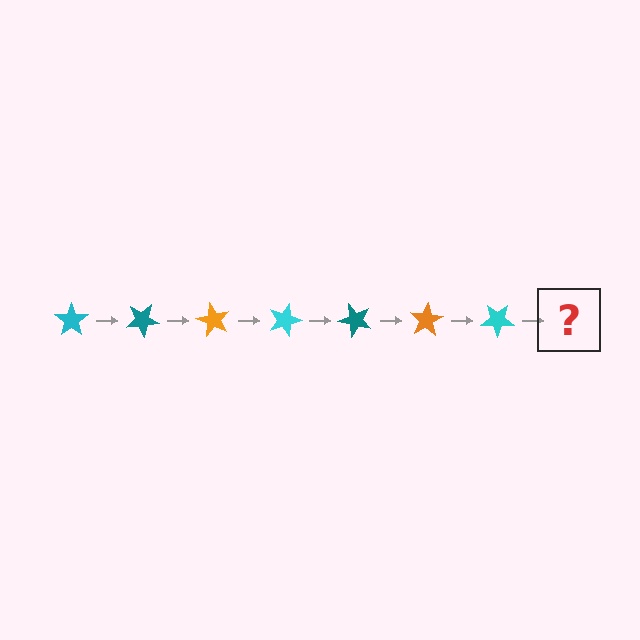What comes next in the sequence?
The next element should be a teal star, rotated 210 degrees from the start.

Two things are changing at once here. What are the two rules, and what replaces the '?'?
The two rules are that it rotates 30 degrees each step and the color cycles through cyan, teal, and orange. The '?' should be a teal star, rotated 210 degrees from the start.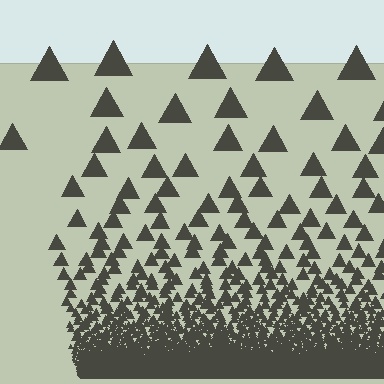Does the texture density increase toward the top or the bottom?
Density increases toward the bottom.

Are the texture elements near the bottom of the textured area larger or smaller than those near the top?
Smaller. The gradient is inverted — elements near the bottom are smaller and denser.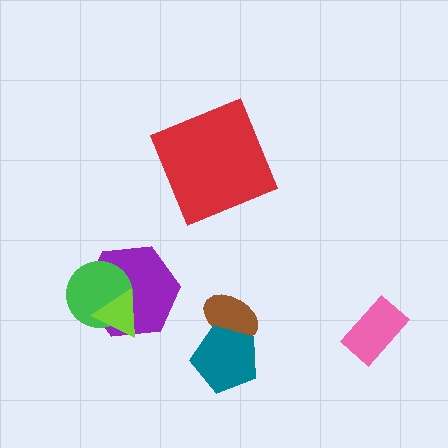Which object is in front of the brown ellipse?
The teal pentagon is in front of the brown ellipse.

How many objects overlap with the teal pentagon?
1 object overlaps with the teal pentagon.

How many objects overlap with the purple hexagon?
2 objects overlap with the purple hexagon.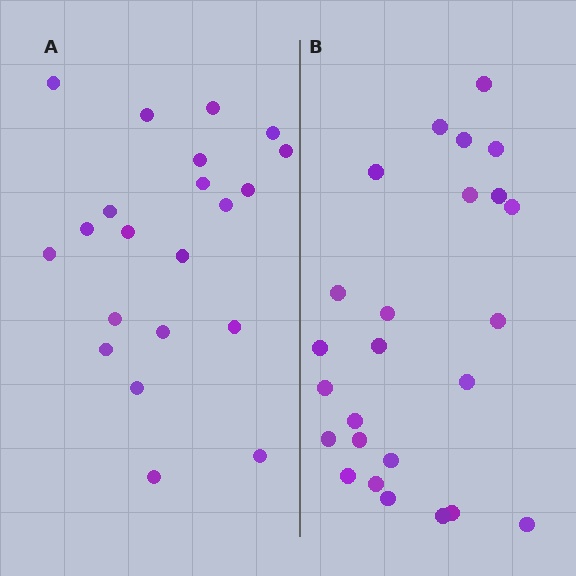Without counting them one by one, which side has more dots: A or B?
Region B (the right region) has more dots.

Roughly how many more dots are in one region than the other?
Region B has about 4 more dots than region A.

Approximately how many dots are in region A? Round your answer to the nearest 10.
About 20 dots. (The exact count is 21, which rounds to 20.)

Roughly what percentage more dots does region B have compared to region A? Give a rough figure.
About 20% more.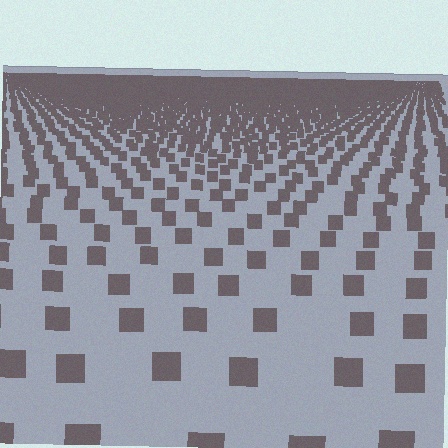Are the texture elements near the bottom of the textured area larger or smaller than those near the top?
Larger. Near the bottom, elements are closer to the viewer and appear at a bigger on-screen size.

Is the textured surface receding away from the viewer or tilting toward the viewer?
The surface is receding away from the viewer. Texture elements get smaller and denser toward the top.